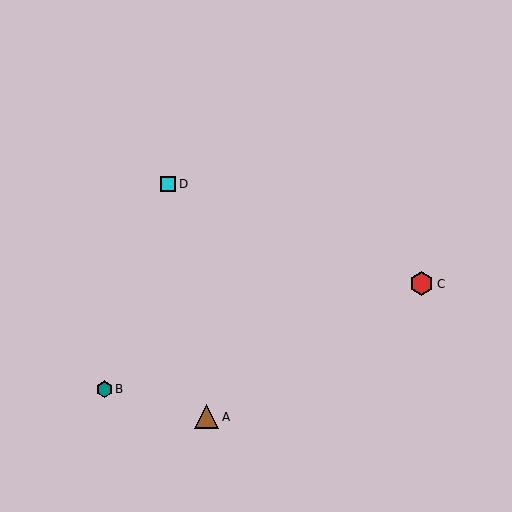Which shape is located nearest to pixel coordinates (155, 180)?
The cyan square (labeled D) at (168, 184) is nearest to that location.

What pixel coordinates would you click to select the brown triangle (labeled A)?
Click at (207, 417) to select the brown triangle A.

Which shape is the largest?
The brown triangle (labeled A) is the largest.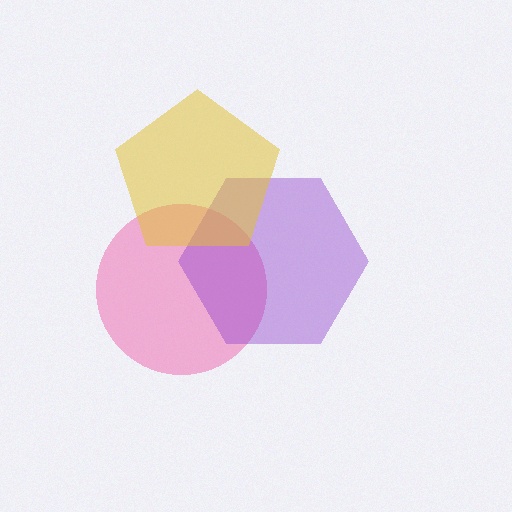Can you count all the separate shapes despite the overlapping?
Yes, there are 3 separate shapes.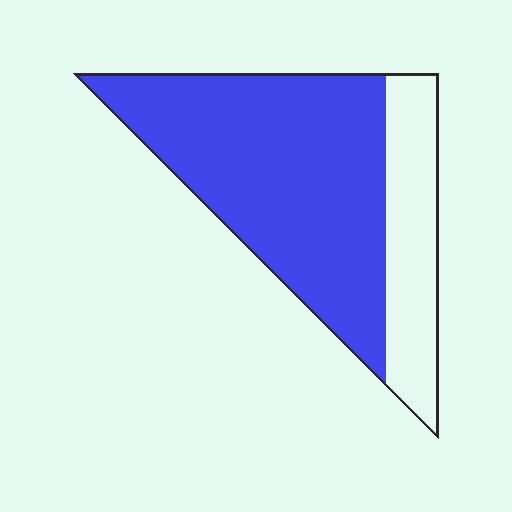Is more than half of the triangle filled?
Yes.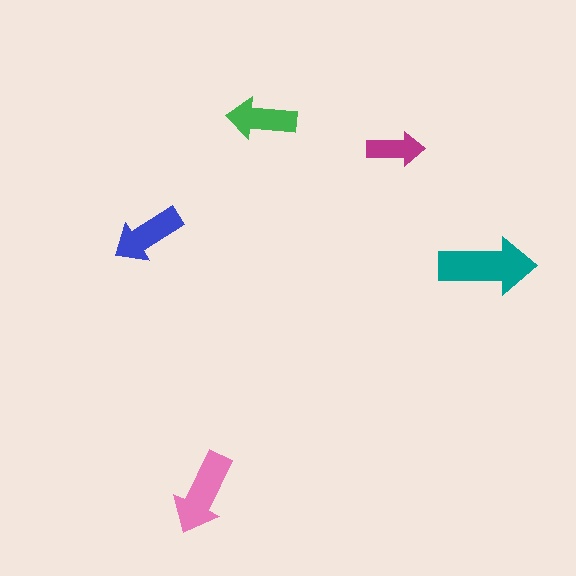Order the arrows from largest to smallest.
the teal one, the pink one, the blue one, the green one, the magenta one.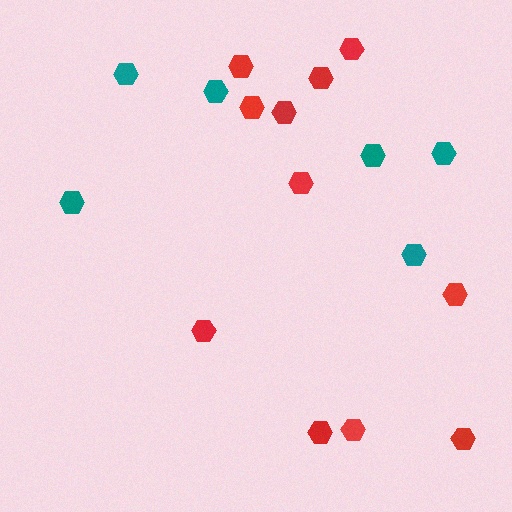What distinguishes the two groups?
There are 2 groups: one group of teal hexagons (6) and one group of red hexagons (11).